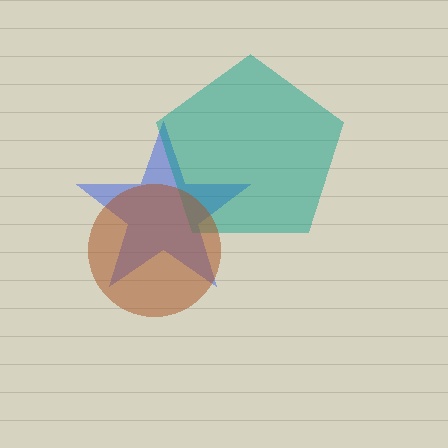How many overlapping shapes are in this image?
There are 3 overlapping shapes in the image.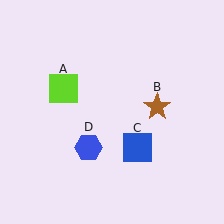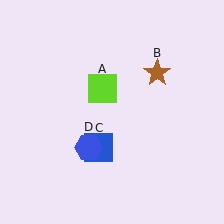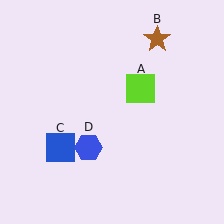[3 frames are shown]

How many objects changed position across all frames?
3 objects changed position: lime square (object A), brown star (object B), blue square (object C).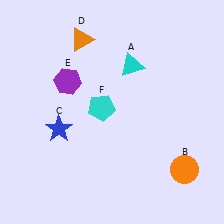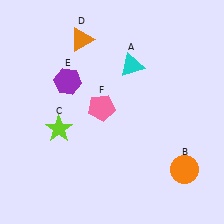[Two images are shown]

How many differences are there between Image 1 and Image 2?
There are 2 differences between the two images.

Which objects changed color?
C changed from blue to lime. F changed from cyan to pink.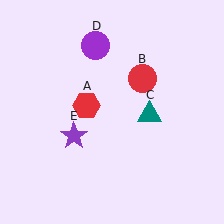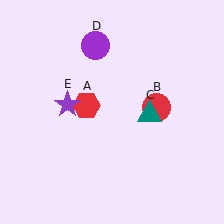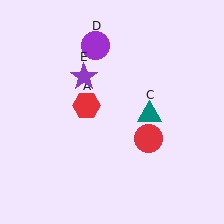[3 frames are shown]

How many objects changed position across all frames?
2 objects changed position: red circle (object B), purple star (object E).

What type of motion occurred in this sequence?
The red circle (object B), purple star (object E) rotated clockwise around the center of the scene.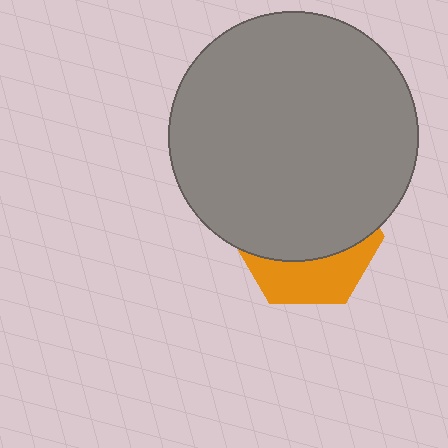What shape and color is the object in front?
The object in front is a gray circle.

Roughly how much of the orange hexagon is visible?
A small part of it is visible (roughly 34%).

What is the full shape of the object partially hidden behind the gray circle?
The partially hidden object is an orange hexagon.